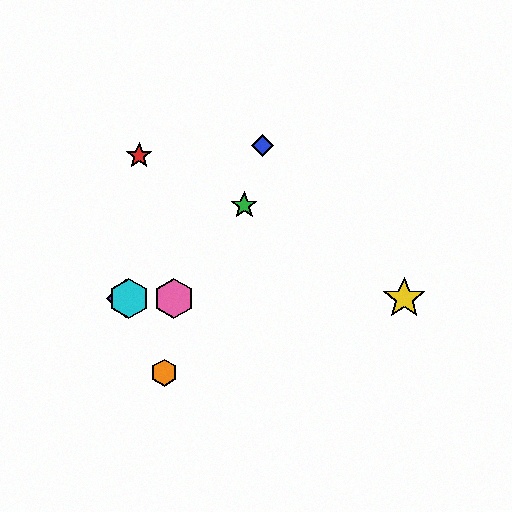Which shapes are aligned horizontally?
The yellow star, the purple diamond, the cyan hexagon, the pink hexagon are aligned horizontally.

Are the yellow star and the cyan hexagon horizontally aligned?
Yes, both are at y≈298.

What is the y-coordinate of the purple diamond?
The purple diamond is at y≈298.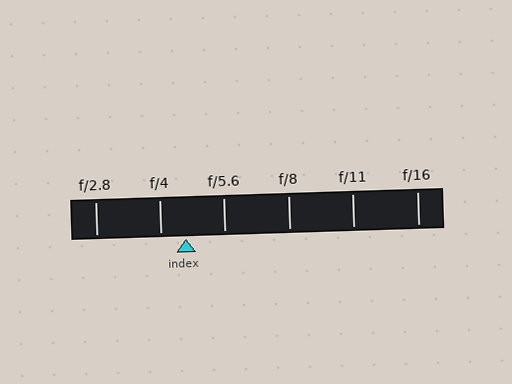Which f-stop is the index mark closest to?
The index mark is closest to f/4.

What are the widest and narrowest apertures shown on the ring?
The widest aperture shown is f/2.8 and the narrowest is f/16.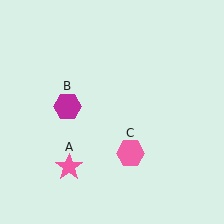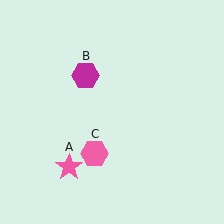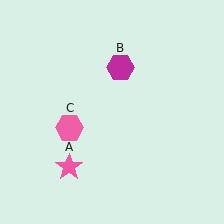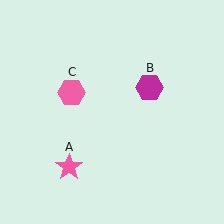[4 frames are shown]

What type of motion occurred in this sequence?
The magenta hexagon (object B), pink hexagon (object C) rotated clockwise around the center of the scene.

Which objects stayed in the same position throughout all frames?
Pink star (object A) remained stationary.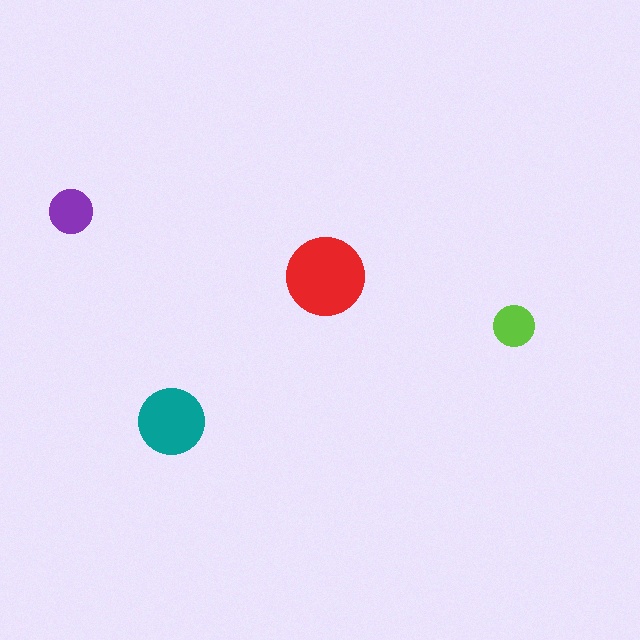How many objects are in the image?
There are 4 objects in the image.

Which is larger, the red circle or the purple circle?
The red one.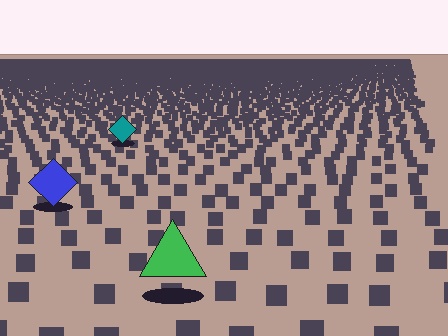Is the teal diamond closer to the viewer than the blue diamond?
No. The blue diamond is closer — you can tell from the texture gradient: the ground texture is coarser near it.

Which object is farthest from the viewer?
The teal diamond is farthest from the viewer. It appears smaller and the ground texture around it is denser.